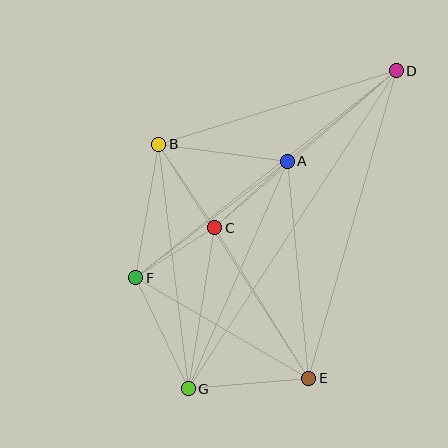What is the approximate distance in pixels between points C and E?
The distance between C and E is approximately 178 pixels.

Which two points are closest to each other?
Points C and F are closest to each other.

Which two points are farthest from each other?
Points D and G are farthest from each other.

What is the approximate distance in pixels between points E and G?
The distance between E and G is approximately 121 pixels.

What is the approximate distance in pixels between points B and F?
The distance between B and F is approximately 136 pixels.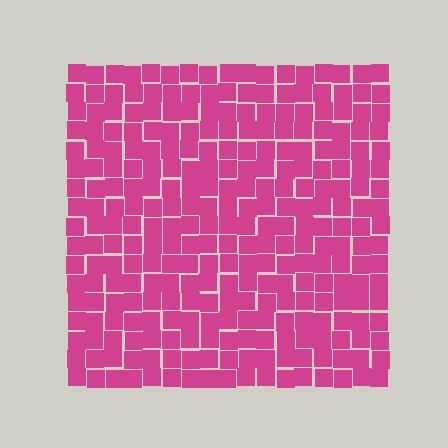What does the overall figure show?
The overall figure shows a square.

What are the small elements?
The small elements are squares.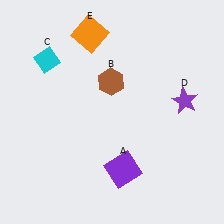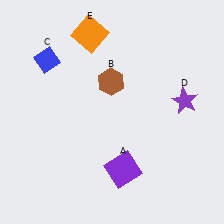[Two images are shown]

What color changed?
The diamond (C) changed from cyan in Image 1 to blue in Image 2.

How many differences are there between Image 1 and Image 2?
There is 1 difference between the two images.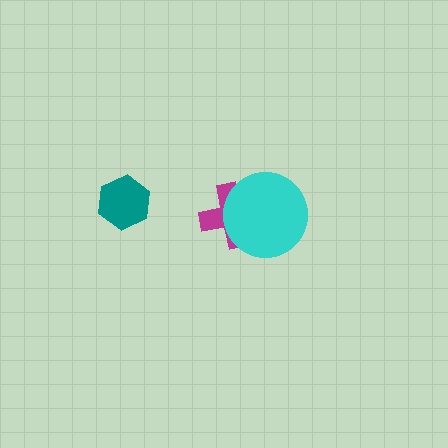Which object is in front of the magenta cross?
The cyan circle is in front of the magenta cross.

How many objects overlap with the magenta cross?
1 object overlaps with the magenta cross.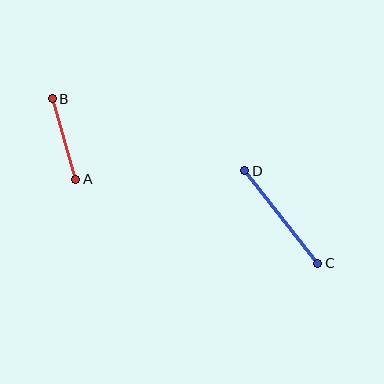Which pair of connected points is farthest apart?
Points C and D are farthest apart.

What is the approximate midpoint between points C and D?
The midpoint is at approximately (281, 217) pixels.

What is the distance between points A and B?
The distance is approximately 84 pixels.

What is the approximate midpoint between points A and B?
The midpoint is at approximately (64, 139) pixels.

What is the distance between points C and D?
The distance is approximately 118 pixels.